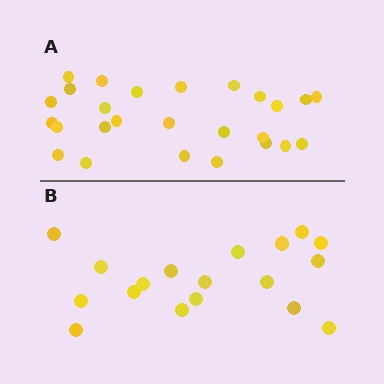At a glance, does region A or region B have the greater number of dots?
Region A (the top region) has more dots.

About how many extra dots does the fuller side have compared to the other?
Region A has roughly 8 or so more dots than region B.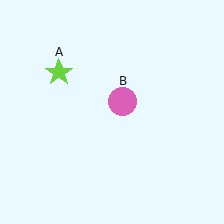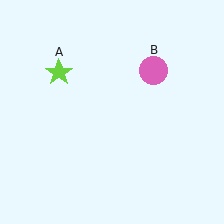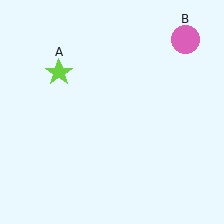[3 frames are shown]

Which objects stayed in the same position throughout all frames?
Lime star (object A) remained stationary.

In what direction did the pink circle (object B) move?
The pink circle (object B) moved up and to the right.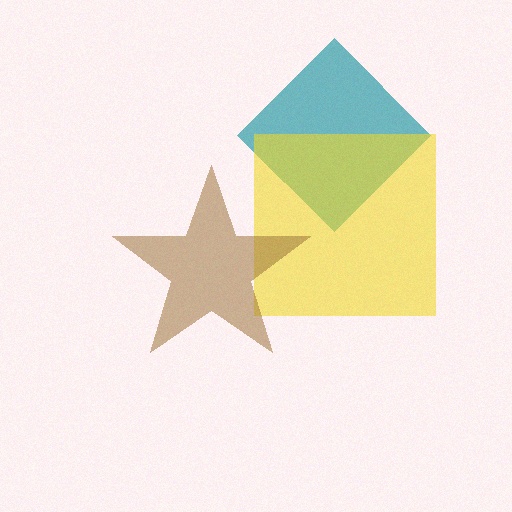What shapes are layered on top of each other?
The layered shapes are: a teal diamond, a yellow square, a brown star.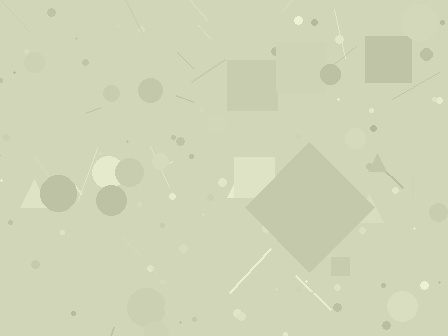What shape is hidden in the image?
A diamond is hidden in the image.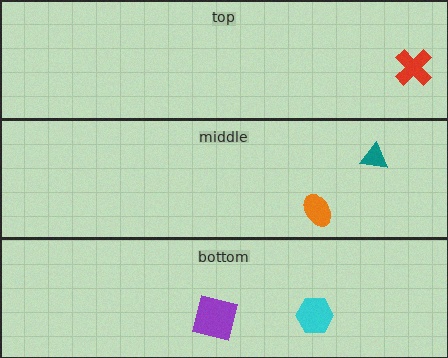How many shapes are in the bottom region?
2.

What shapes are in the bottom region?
The purple square, the cyan hexagon.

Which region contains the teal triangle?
The middle region.